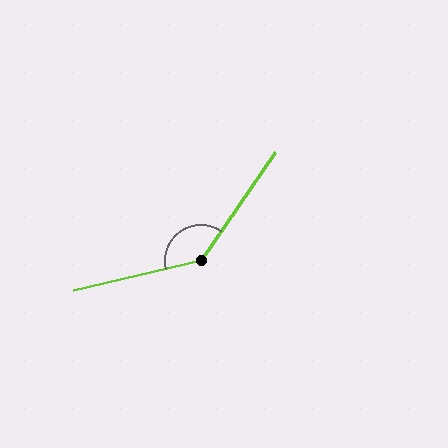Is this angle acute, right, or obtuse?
It is obtuse.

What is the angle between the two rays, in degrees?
Approximately 138 degrees.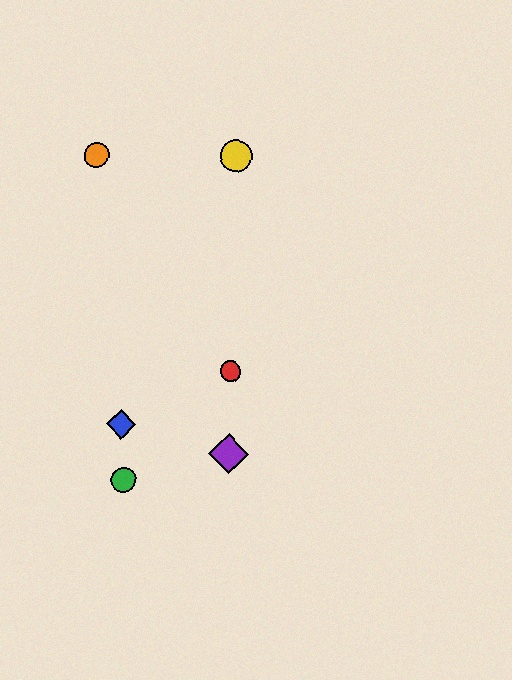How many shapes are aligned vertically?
3 shapes (the red circle, the yellow circle, the purple diamond) are aligned vertically.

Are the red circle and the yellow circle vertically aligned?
Yes, both are at x≈231.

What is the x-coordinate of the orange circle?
The orange circle is at x≈97.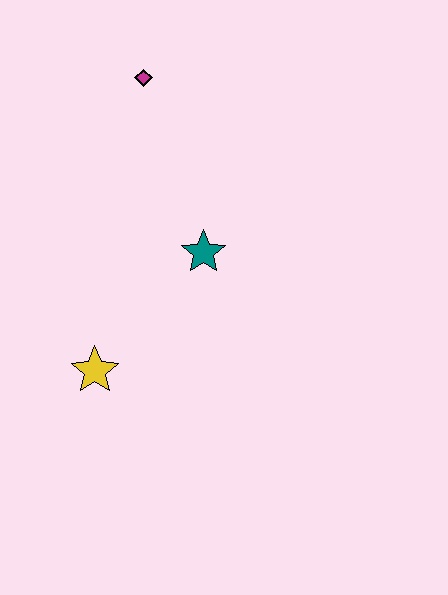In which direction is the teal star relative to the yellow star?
The teal star is above the yellow star.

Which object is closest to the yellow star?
The teal star is closest to the yellow star.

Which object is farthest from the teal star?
The magenta diamond is farthest from the teal star.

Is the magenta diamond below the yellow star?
No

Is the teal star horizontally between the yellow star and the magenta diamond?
No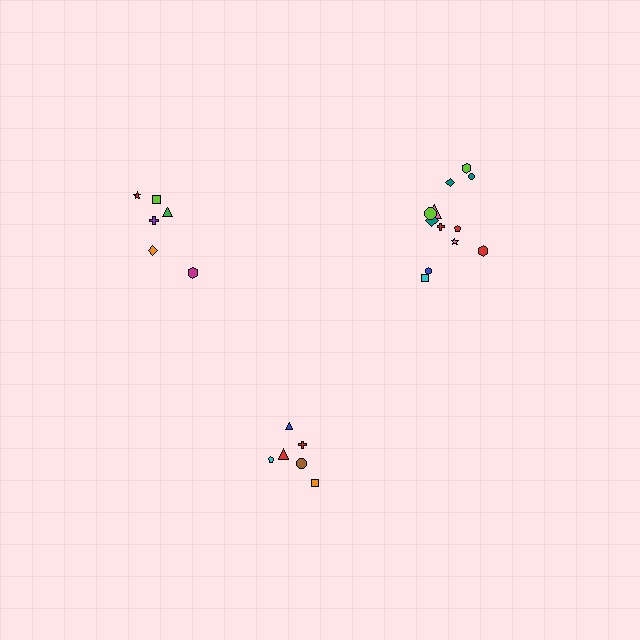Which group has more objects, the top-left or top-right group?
The top-right group.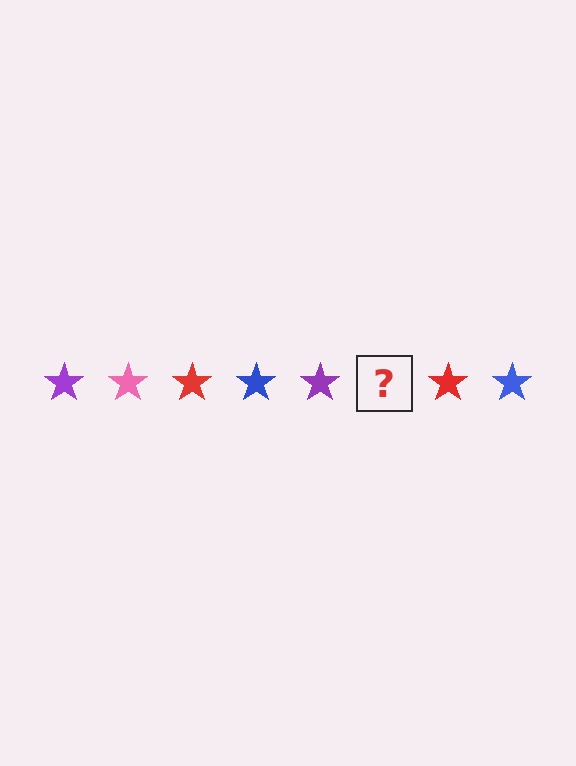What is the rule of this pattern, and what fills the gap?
The rule is that the pattern cycles through purple, pink, red, blue stars. The gap should be filled with a pink star.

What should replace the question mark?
The question mark should be replaced with a pink star.